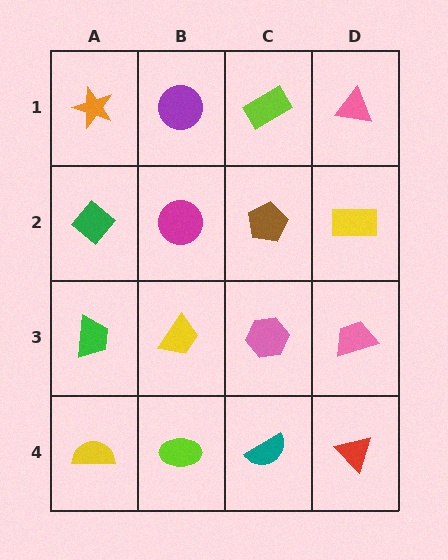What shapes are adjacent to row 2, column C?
A lime rectangle (row 1, column C), a pink hexagon (row 3, column C), a magenta circle (row 2, column B), a yellow rectangle (row 2, column D).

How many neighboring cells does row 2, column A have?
3.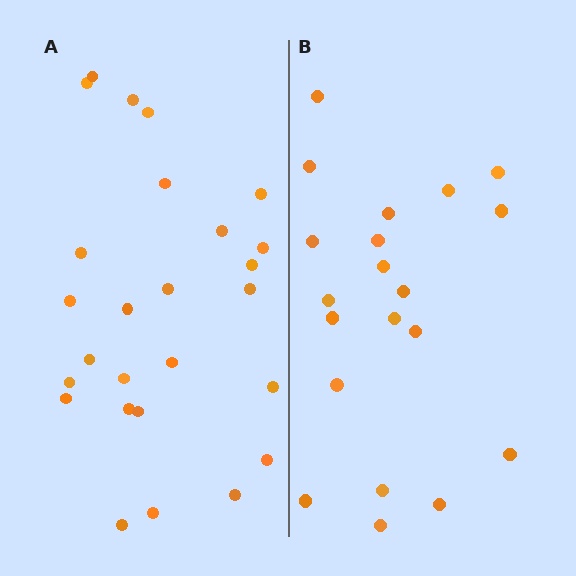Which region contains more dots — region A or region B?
Region A (the left region) has more dots.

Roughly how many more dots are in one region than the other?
Region A has about 6 more dots than region B.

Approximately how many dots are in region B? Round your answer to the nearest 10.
About 20 dots.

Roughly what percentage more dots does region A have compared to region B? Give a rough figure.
About 30% more.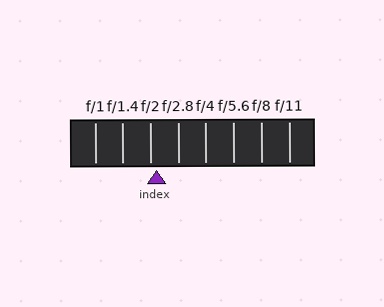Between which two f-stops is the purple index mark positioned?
The index mark is between f/2 and f/2.8.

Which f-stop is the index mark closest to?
The index mark is closest to f/2.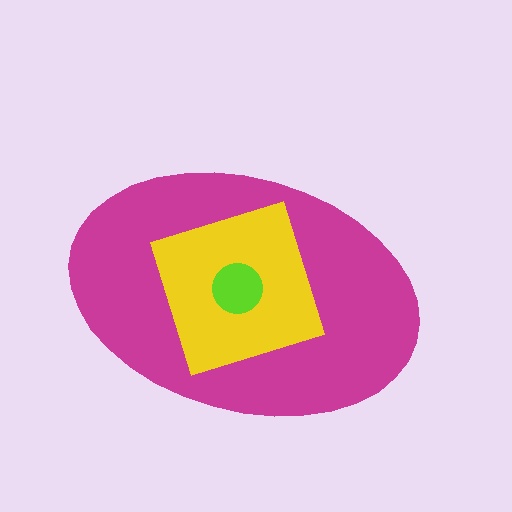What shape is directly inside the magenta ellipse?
The yellow diamond.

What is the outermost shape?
The magenta ellipse.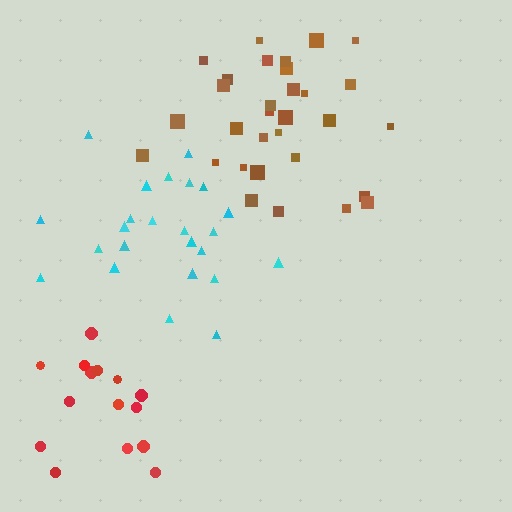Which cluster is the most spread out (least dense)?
Red.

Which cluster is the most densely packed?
Brown.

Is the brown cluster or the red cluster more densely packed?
Brown.